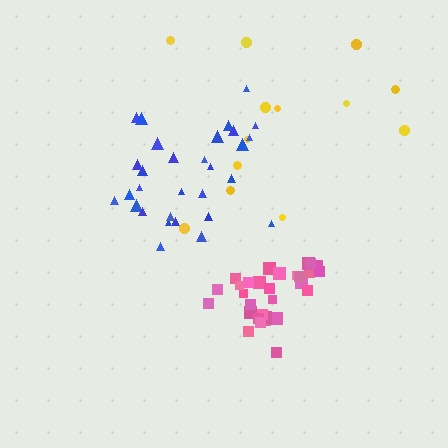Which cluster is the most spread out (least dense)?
Yellow.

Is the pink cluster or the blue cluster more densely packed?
Pink.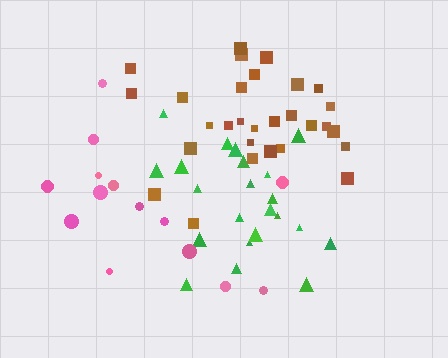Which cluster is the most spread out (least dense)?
Pink.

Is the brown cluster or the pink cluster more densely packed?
Brown.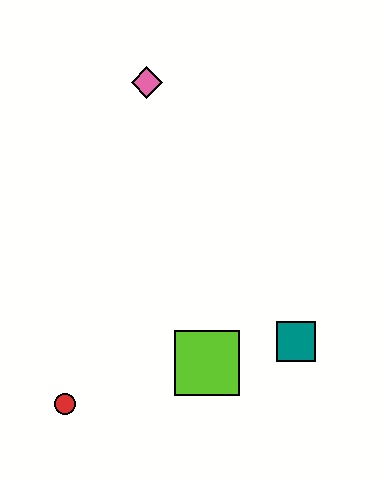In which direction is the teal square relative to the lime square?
The teal square is to the right of the lime square.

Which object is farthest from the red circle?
The pink diamond is farthest from the red circle.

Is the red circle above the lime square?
No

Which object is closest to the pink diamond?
The lime square is closest to the pink diamond.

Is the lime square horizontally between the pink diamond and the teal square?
Yes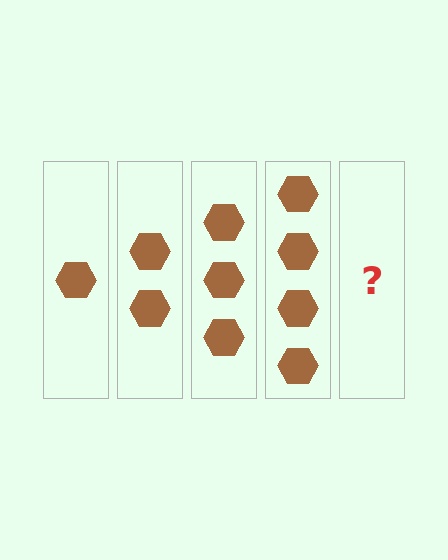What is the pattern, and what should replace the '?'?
The pattern is that each step adds one more hexagon. The '?' should be 5 hexagons.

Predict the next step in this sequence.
The next step is 5 hexagons.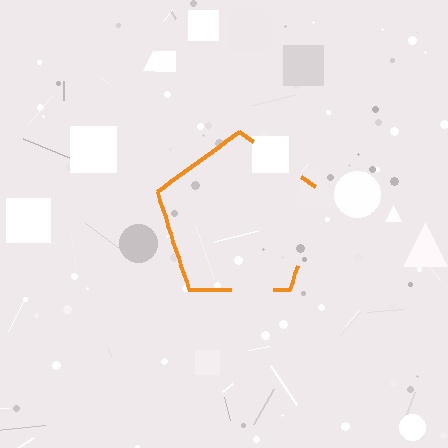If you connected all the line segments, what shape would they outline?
They would outline a pentagon.